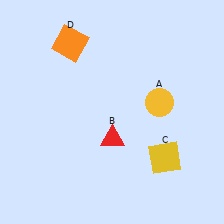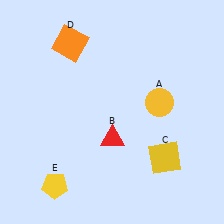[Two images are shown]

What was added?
A yellow pentagon (E) was added in Image 2.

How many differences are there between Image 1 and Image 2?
There is 1 difference between the two images.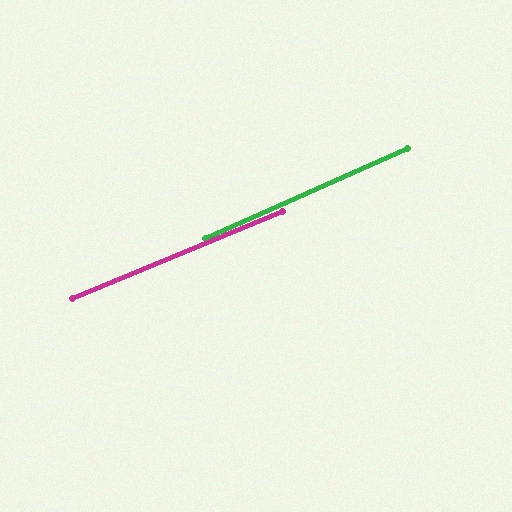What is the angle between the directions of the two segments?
Approximately 2 degrees.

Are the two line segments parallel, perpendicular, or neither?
Parallel — their directions differ by only 1.7°.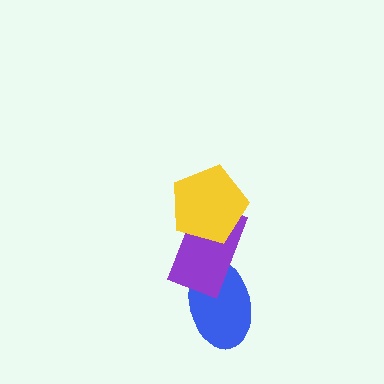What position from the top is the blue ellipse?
The blue ellipse is 3rd from the top.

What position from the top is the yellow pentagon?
The yellow pentagon is 1st from the top.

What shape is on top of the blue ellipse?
The purple rectangle is on top of the blue ellipse.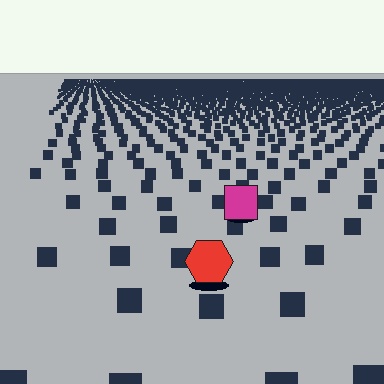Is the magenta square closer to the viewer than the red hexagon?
No. The red hexagon is closer — you can tell from the texture gradient: the ground texture is coarser near it.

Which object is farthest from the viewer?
The magenta square is farthest from the viewer. It appears smaller and the ground texture around it is denser.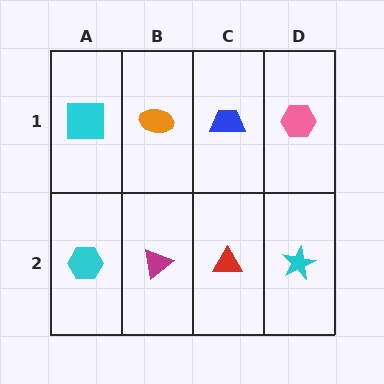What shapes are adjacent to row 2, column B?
An orange ellipse (row 1, column B), a cyan hexagon (row 2, column A), a red triangle (row 2, column C).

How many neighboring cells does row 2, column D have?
2.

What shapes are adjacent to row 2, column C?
A blue trapezoid (row 1, column C), a magenta triangle (row 2, column B), a cyan star (row 2, column D).